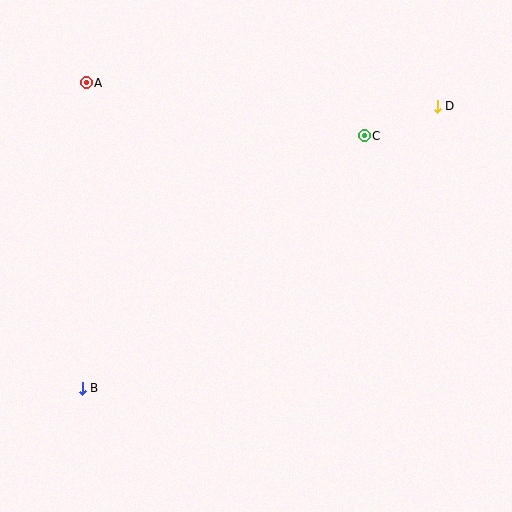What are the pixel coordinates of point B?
Point B is at (82, 388).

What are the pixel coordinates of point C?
Point C is at (364, 136).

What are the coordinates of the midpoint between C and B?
The midpoint between C and B is at (223, 262).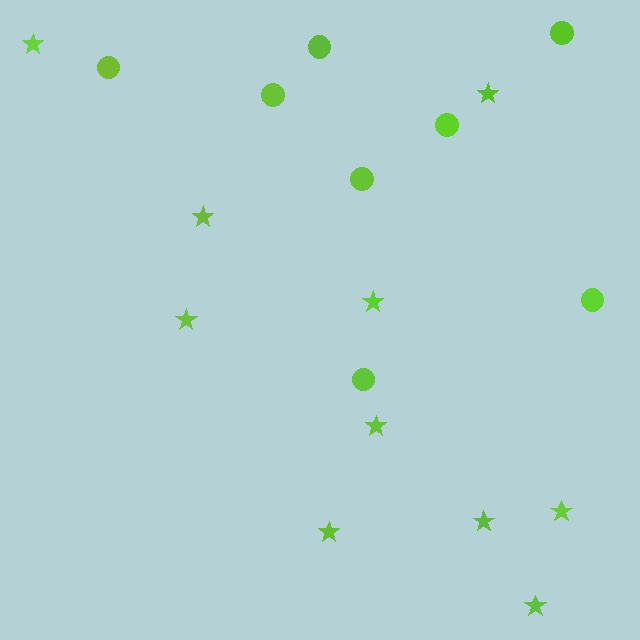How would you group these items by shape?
There are 2 groups: one group of stars (10) and one group of circles (8).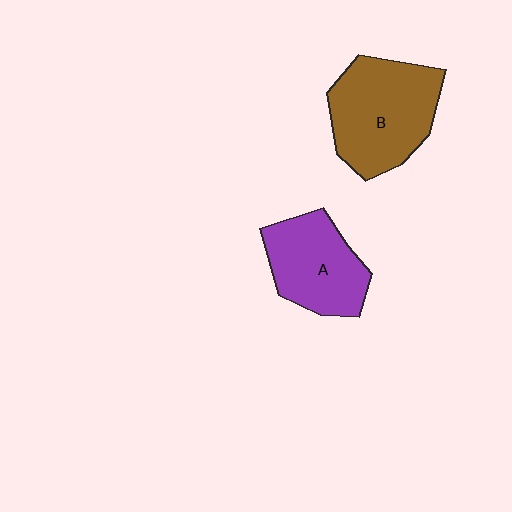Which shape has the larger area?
Shape B (brown).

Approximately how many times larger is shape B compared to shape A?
Approximately 1.3 times.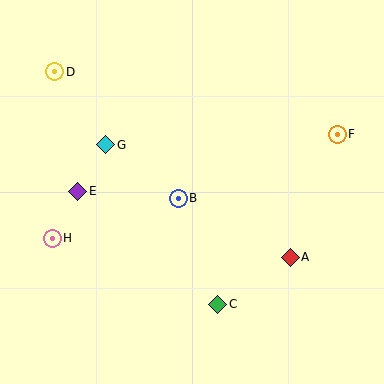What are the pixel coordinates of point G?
Point G is at (106, 145).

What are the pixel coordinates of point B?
Point B is at (178, 198).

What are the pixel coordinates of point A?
Point A is at (290, 257).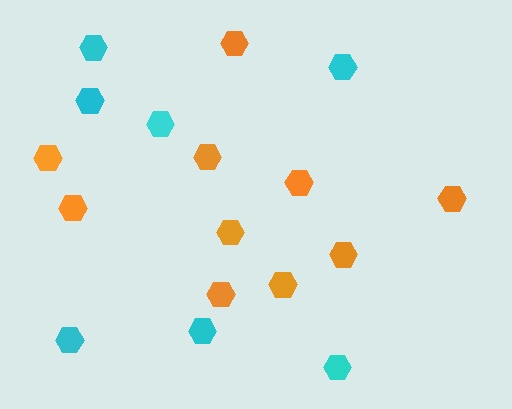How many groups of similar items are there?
There are 2 groups: one group of orange hexagons (10) and one group of cyan hexagons (7).